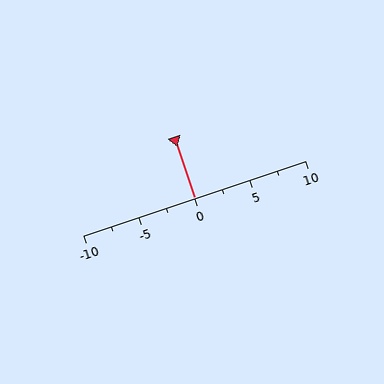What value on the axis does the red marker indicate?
The marker indicates approximately 0.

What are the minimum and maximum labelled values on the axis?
The axis runs from -10 to 10.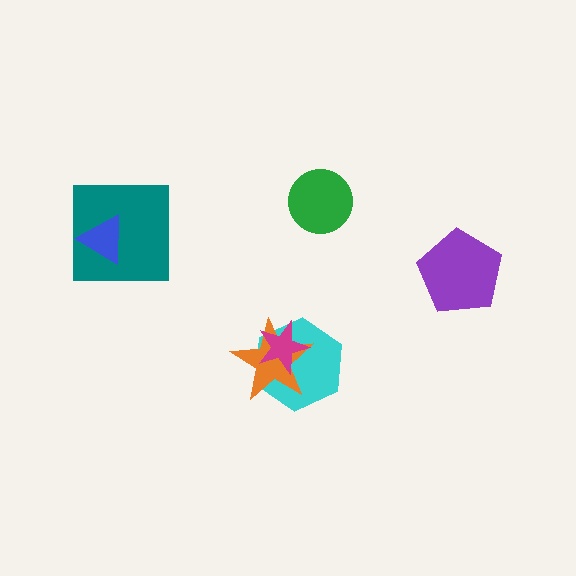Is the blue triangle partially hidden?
No, no other shape covers it.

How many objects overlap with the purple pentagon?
0 objects overlap with the purple pentagon.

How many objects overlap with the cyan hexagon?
2 objects overlap with the cyan hexagon.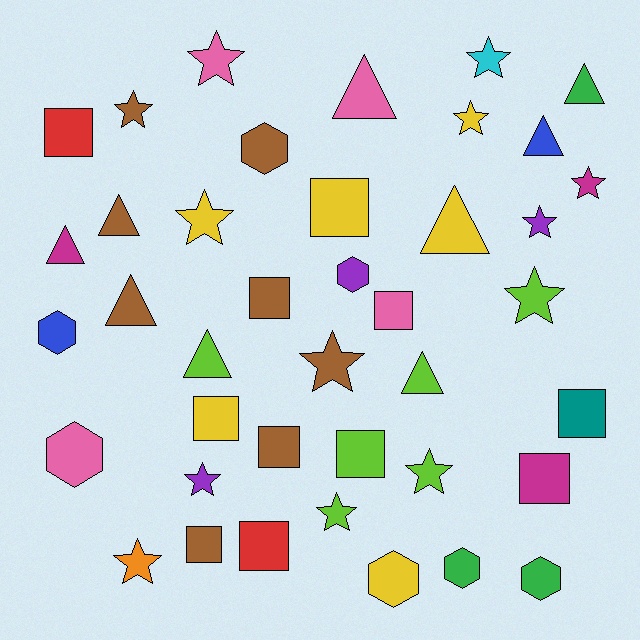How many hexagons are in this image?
There are 7 hexagons.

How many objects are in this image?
There are 40 objects.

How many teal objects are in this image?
There is 1 teal object.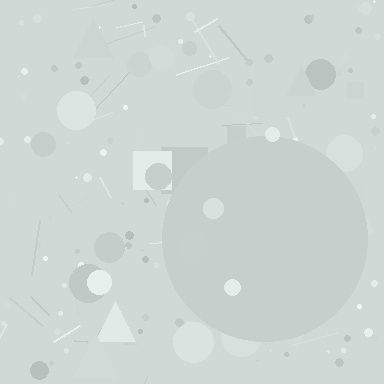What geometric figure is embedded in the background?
A circle is embedded in the background.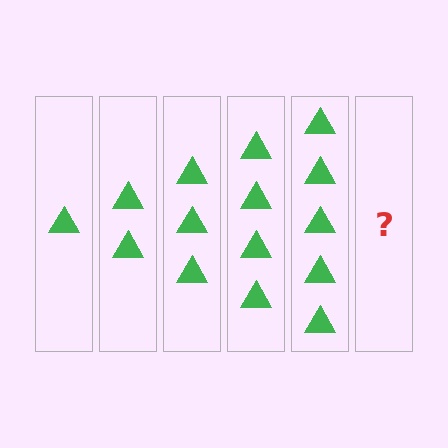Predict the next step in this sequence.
The next step is 6 triangles.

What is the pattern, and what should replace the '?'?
The pattern is that each step adds one more triangle. The '?' should be 6 triangles.